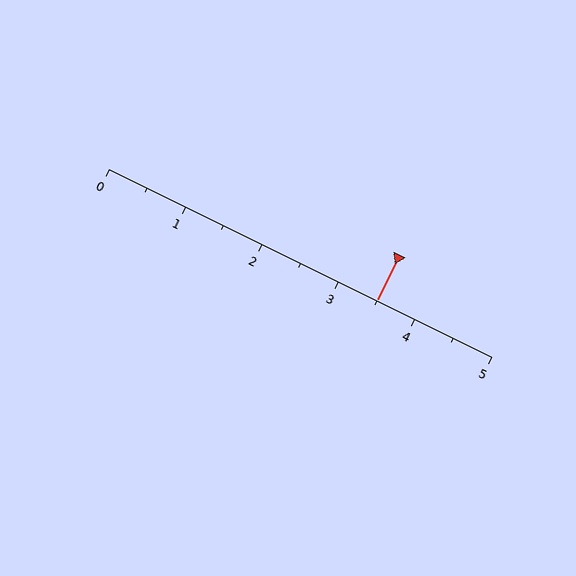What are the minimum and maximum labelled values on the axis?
The axis runs from 0 to 5.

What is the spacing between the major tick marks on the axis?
The major ticks are spaced 1 apart.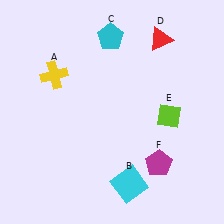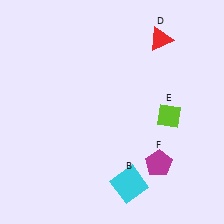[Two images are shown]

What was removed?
The yellow cross (A), the cyan pentagon (C) were removed in Image 2.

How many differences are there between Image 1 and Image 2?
There are 2 differences between the two images.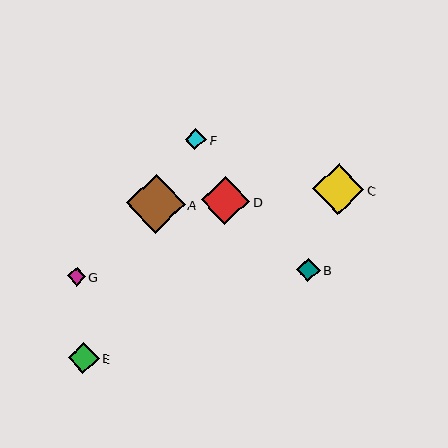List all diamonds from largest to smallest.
From largest to smallest: A, C, D, E, B, F, G.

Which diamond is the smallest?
Diamond G is the smallest with a size of approximately 18 pixels.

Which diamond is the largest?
Diamond A is the largest with a size of approximately 59 pixels.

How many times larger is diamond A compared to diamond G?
Diamond A is approximately 3.2 times the size of diamond G.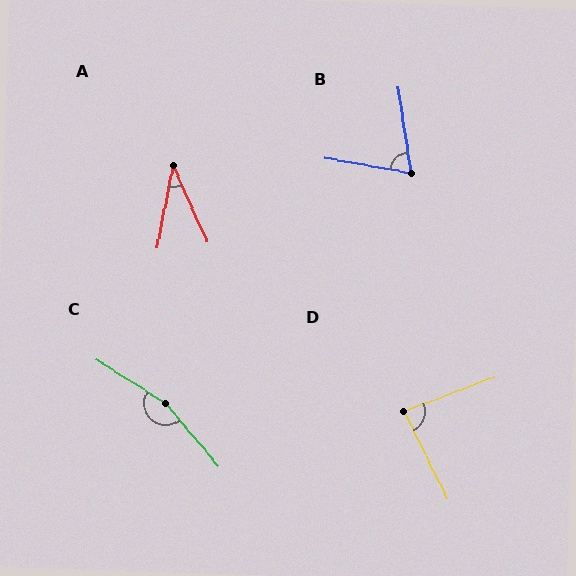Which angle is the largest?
C, at approximately 162 degrees.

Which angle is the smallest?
A, at approximately 35 degrees.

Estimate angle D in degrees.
Approximately 84 degrees.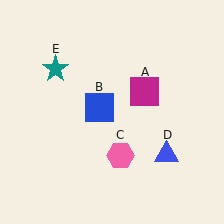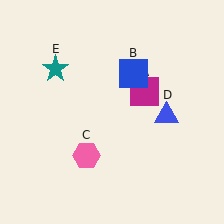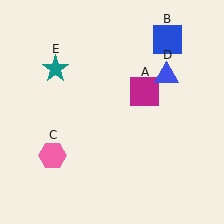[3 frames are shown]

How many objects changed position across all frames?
3 objects changed position: blue square (object B), pink hexagon (object C), blue triangle (object D).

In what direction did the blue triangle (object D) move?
The blue triangle (object D) moved up.